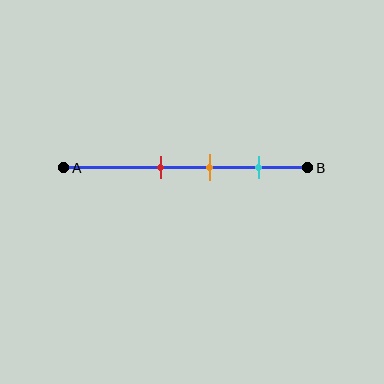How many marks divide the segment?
There are 3 marks dividing the segment.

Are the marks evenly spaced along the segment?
Yes, the marks are approximately evenly spaced.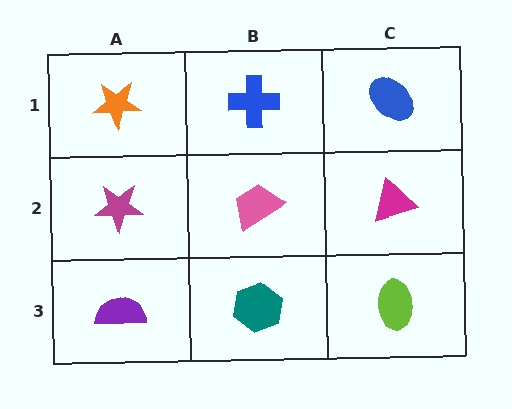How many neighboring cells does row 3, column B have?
3.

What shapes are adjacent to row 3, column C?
A magenta triangle (row 2, column C), a teal hexagon (row 3, column B).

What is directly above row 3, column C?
A magenta triangle.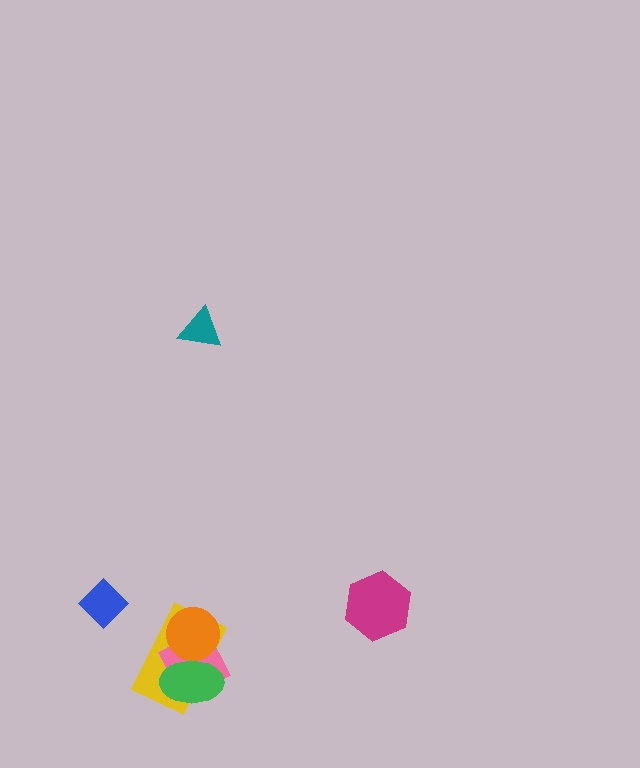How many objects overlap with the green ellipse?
3 objects overlap with the green ellipse.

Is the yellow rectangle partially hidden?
Yes, it is partially covered by another shape.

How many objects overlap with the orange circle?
3 objects overlap with the orange circle.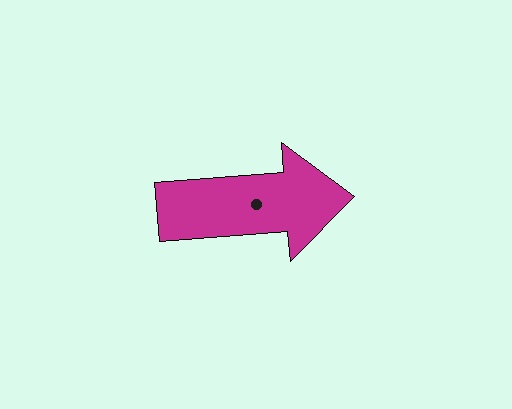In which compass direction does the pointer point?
East.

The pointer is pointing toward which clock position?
Roughly 3 o'clock.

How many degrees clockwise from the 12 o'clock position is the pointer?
Approximately 86 degrees.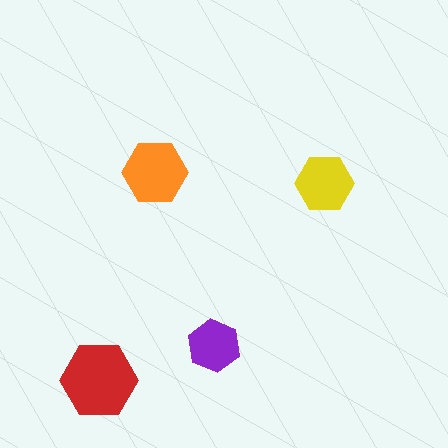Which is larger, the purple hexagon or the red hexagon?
The red one.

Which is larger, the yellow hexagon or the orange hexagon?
The orange one.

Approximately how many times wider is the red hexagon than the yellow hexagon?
About 1.5 times wider.